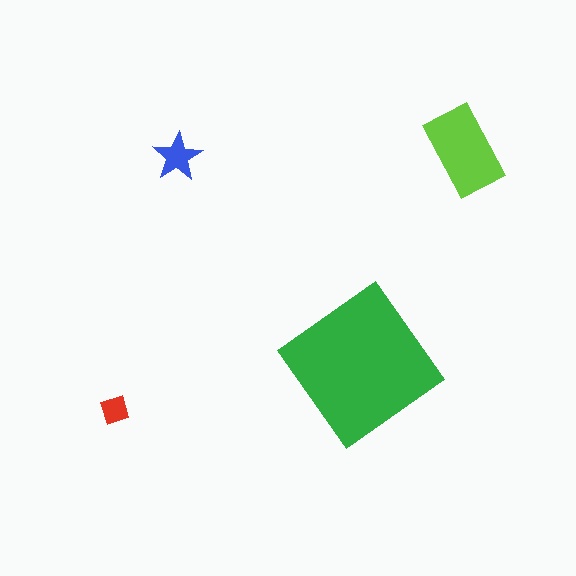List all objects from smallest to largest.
The red diamond, the blue star, the lime rectangle, the green diamond.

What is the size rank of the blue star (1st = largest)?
3rd.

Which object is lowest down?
The red diamond is bottommost.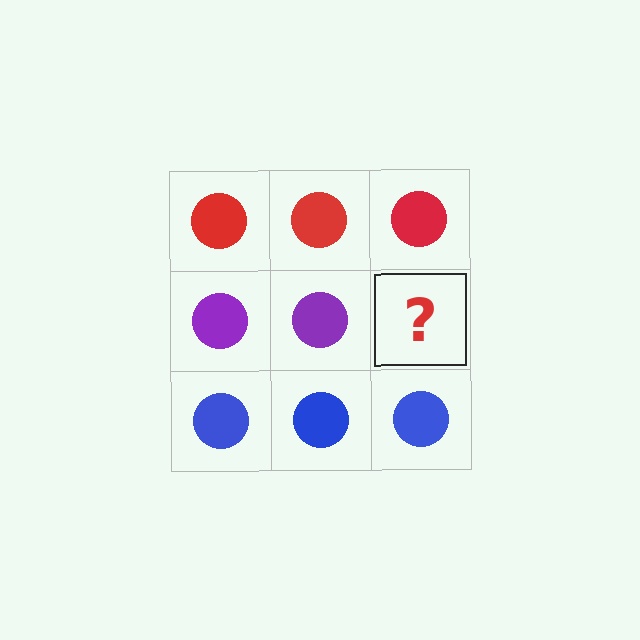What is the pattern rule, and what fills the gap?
The rule is that each row has a consistent color. The gap should be filled with a purple circle.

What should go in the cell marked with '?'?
The missing cell should contain a purple circle.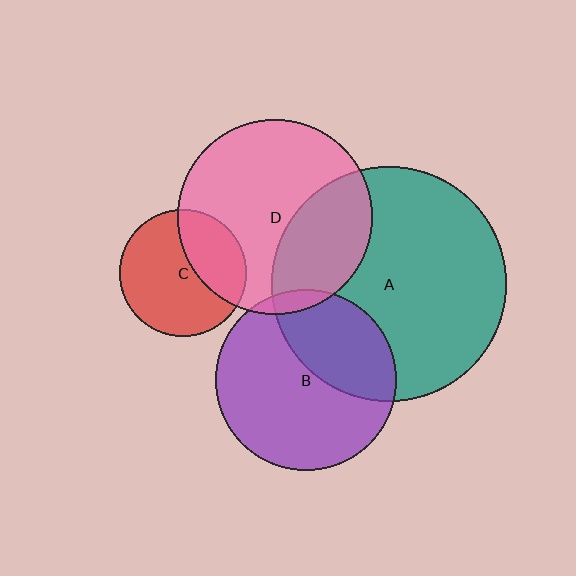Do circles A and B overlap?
Yes.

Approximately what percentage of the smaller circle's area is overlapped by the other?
Approximately 35%.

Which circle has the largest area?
Circle A (teal).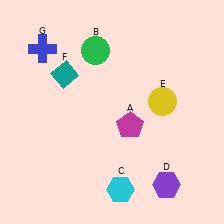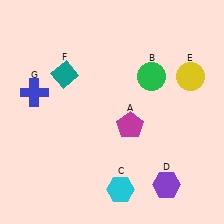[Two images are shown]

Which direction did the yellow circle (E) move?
The yellow circle (E) moved right.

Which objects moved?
The objects that moved are: the green circle (B), the yellow circle (E), the blue cross (G).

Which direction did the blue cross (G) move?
The blue cross (G) moved down.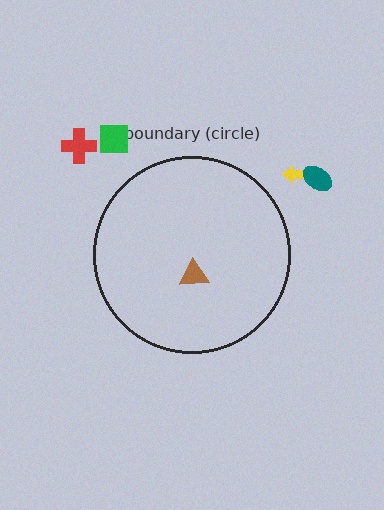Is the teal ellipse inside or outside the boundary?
Outside.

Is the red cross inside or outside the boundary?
Outside.